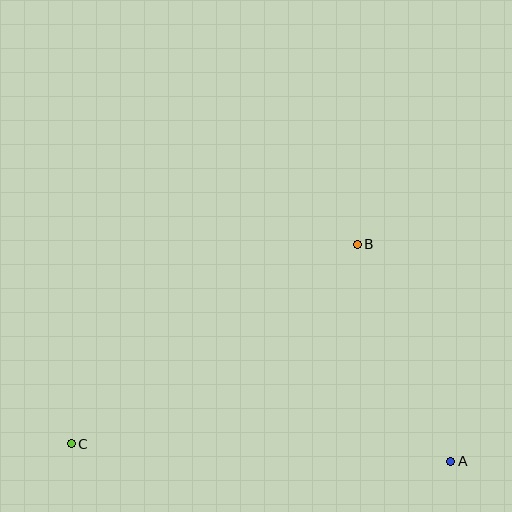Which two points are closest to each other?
Points A and B are closest to each other.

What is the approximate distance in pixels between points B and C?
The distance between B and C is approximately 349 pixels.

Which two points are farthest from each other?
Points A and C are farthest from each other.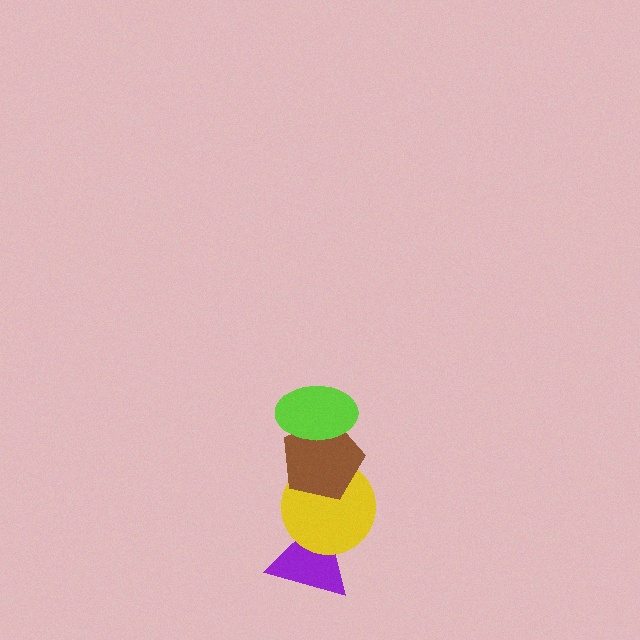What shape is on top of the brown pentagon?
The lime ellipse is on top of the brown pentagon.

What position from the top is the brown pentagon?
The brown pentagon is 2nd from the top.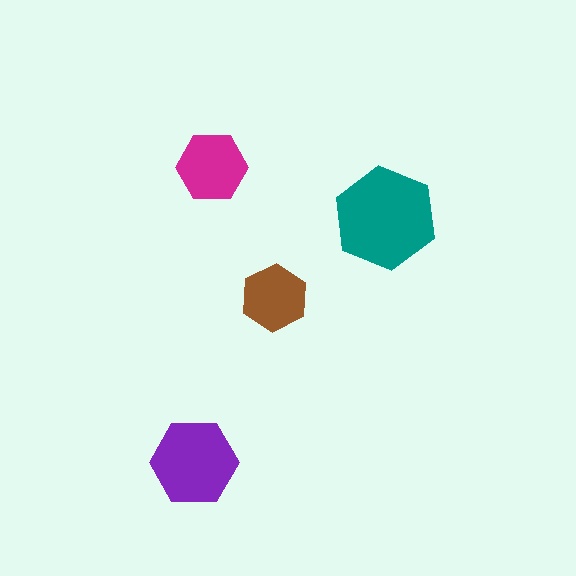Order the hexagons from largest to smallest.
the teal one, the purple one, the magenta one, the brown one.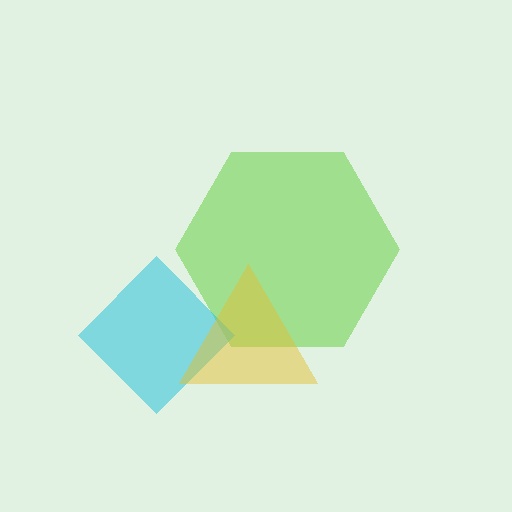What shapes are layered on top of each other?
The layered shapes are: a lime hexagon, a cyan diamond, a yellow triangle.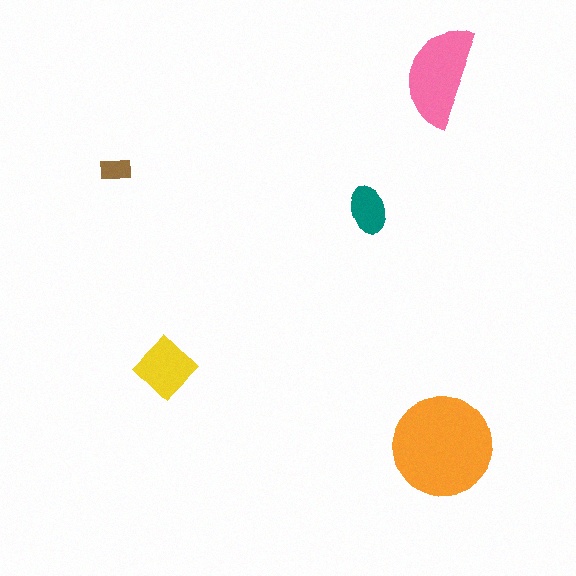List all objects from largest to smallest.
The orange circle, the pink semicircle, the yellow diamond, the teal ellipse, the brown rectangle.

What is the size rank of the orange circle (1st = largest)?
1st.